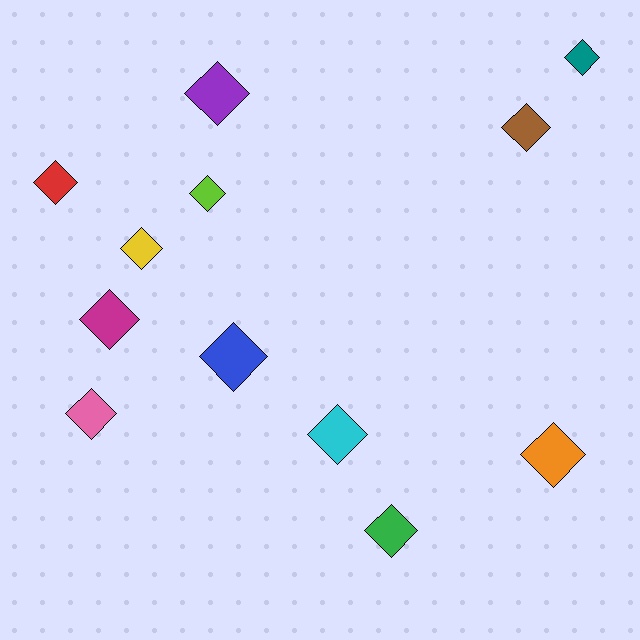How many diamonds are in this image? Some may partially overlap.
There are 12 diamonds.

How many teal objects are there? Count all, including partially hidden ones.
There is 1 teal object.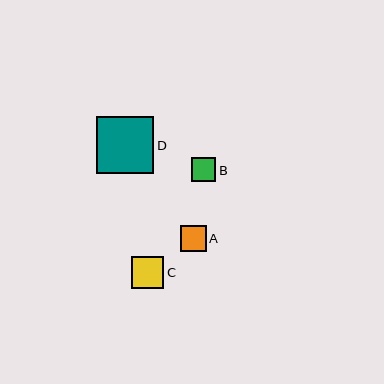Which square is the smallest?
Square B is the smallest with a size of approximately 24 pixels.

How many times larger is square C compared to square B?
Square C is approximately 1.3 times the size of square B.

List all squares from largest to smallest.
From largest to smallest: D, C, A, B.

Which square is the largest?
Square D is the largest with a size of approximately 57 pixels.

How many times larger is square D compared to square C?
Square D is approximately 1.8 times the size of square C.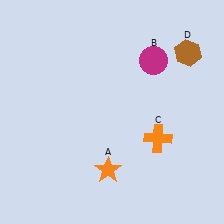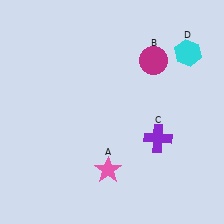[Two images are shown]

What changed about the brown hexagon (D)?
In Image 1, D is brown. In Image 2, it changed to cyan.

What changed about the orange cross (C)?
In Image 1, C is orange. In Image 2, it changed to purple.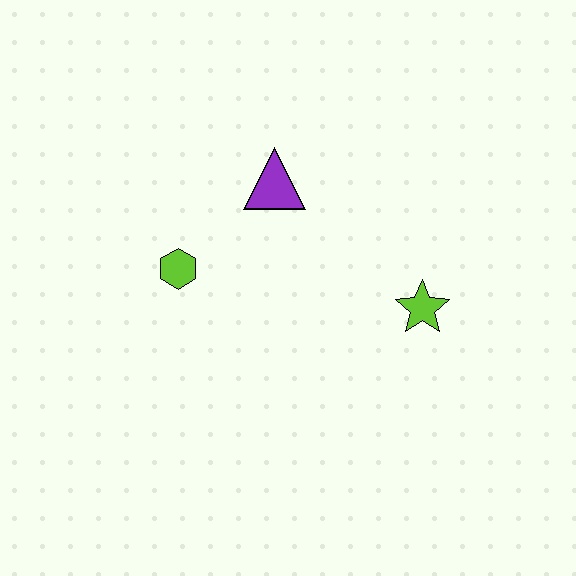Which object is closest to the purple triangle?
The lime hexagon is closest to the purple triangle.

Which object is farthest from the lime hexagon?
The lime star is farthest from the lime hexagon.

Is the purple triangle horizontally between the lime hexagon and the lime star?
Yes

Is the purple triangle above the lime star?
Yes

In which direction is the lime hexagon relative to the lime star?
The lime hexagon is to the left of the lime star.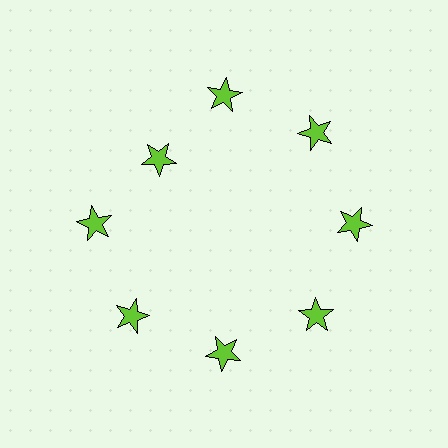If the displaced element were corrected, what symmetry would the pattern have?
It would have 8-fold rotational symmetry — the pattern would map onto itself every 45 degrees.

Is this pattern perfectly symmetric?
No. The 8 lime stars are arranged in a ring, but one element near the 10 o'clock position is pulled inward toward the center, breaking the 8-fold rotational symmetry.